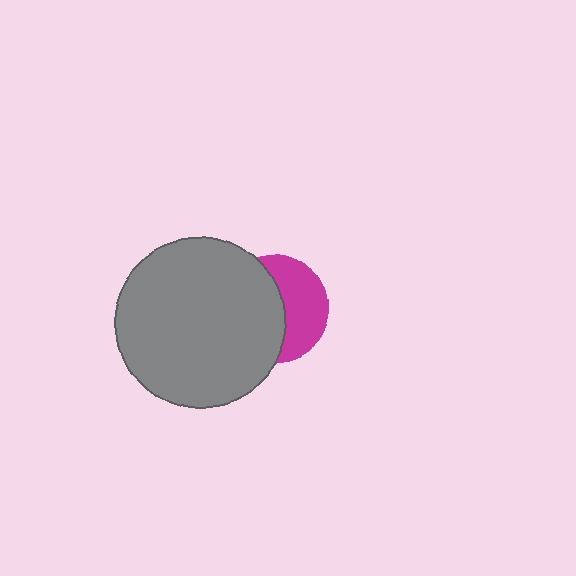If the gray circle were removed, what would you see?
You would see the complete magenta circle.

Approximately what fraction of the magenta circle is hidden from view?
Roughly 55% of the magenta circle is hidden behind the gray circle.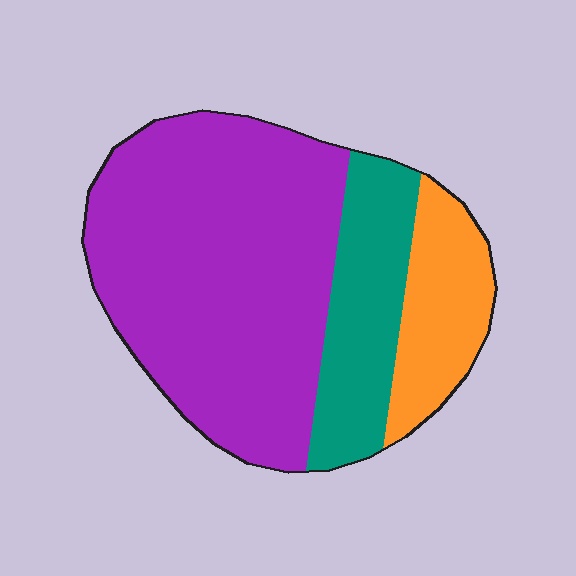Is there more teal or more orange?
Teal.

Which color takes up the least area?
Orange, at roughly 15%.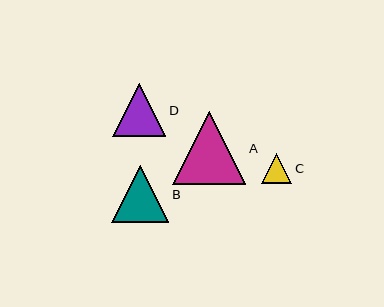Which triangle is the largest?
Triangle A is the largest with a size of approximately 73 pixels.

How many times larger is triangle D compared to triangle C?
Triangle D is approximately 1.8 times the size of triangle C.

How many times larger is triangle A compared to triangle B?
Triangle A is approximately 1.3 times the size of triangle B.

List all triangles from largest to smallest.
From largest to smallest: A, B, D, C.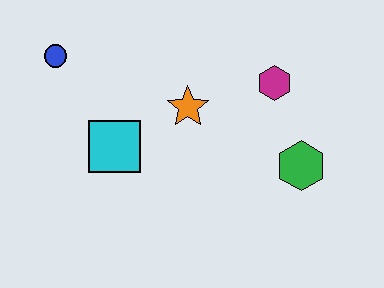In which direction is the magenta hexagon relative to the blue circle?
The magenta hexagon is to the right of the blue circle.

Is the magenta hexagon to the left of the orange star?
No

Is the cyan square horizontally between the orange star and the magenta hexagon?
No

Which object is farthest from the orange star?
The blue circle is farthest from the orange star.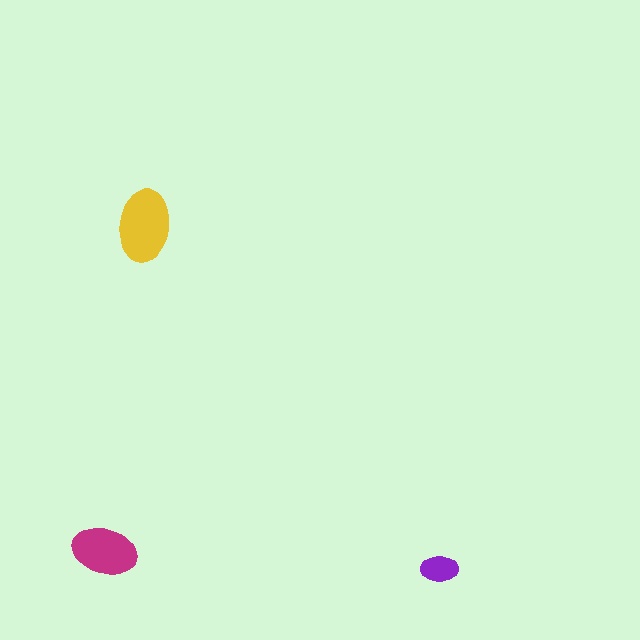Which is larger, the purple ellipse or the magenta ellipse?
The magenta one.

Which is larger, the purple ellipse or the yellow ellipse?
The yellow one.